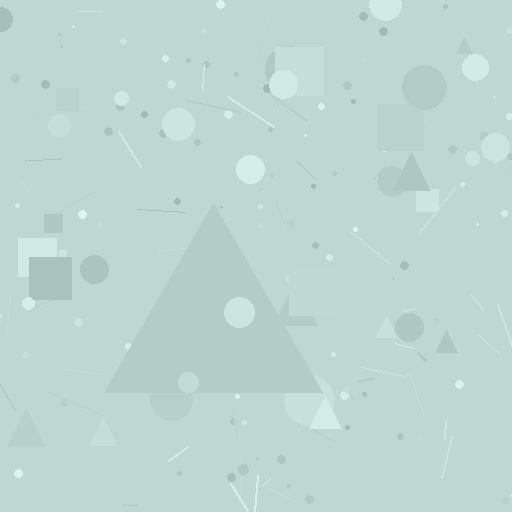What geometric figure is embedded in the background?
A triangle is embedded in the background.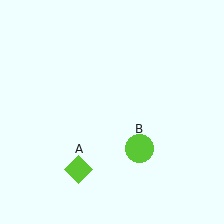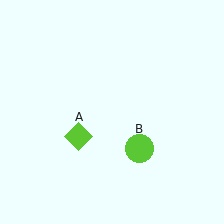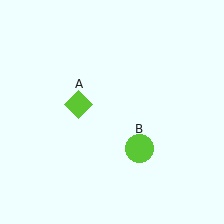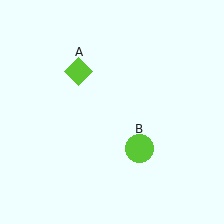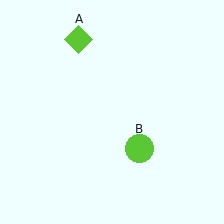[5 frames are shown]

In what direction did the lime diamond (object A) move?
The lime diamond (object A) moved up.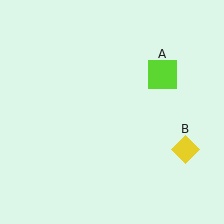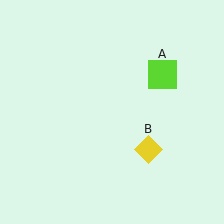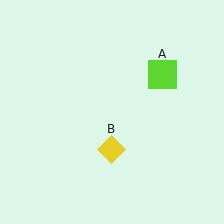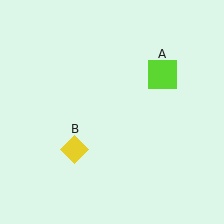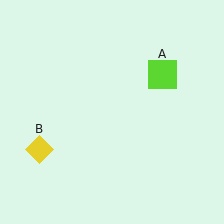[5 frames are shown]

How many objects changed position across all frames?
1 object changed position: yellow diamond (object B).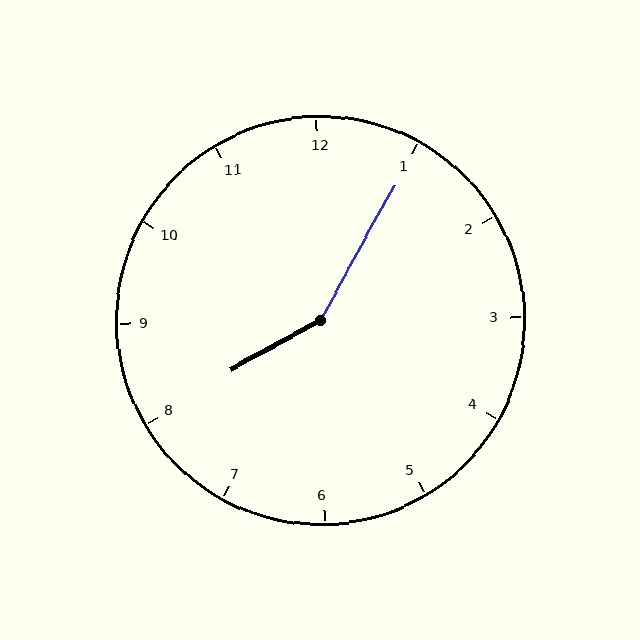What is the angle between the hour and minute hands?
Approximately 148 degrees.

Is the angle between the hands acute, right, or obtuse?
It is obtuse.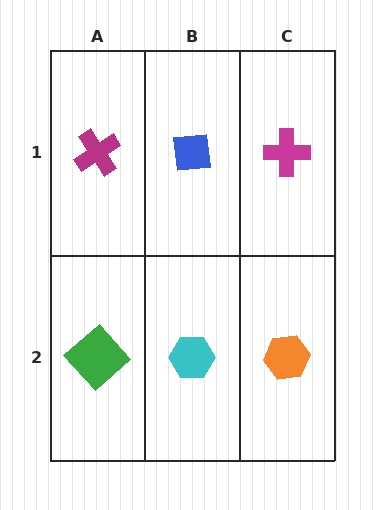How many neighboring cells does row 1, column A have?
2.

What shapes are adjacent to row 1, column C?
An orange hexagon (row 2, column C), a blue square (row 1, column B).